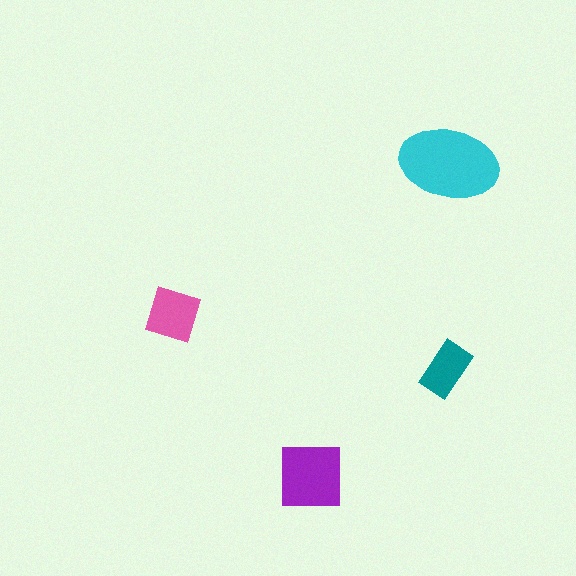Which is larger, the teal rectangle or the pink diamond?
The pink diamond.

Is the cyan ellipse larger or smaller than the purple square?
Larger.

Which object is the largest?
The cyan ellipse.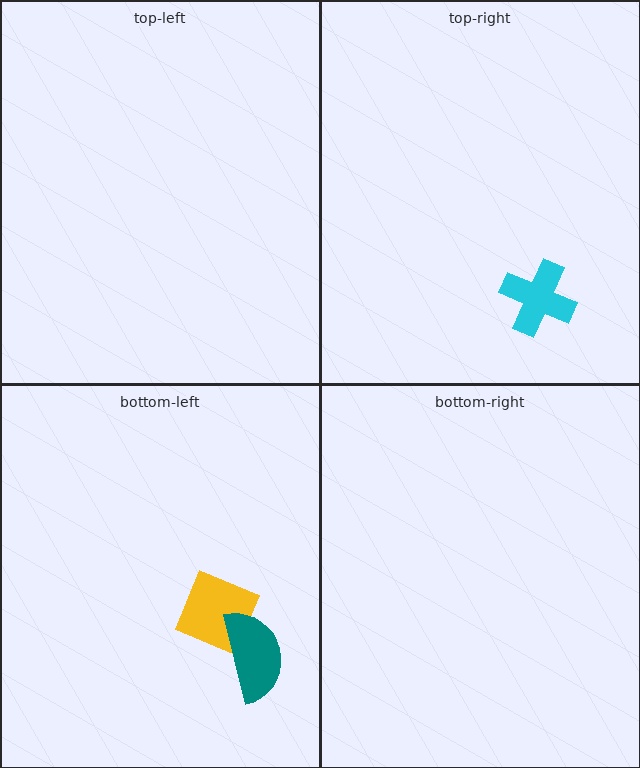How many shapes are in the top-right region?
1.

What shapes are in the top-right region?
The cyan cross.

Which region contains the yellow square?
The bottom-left region.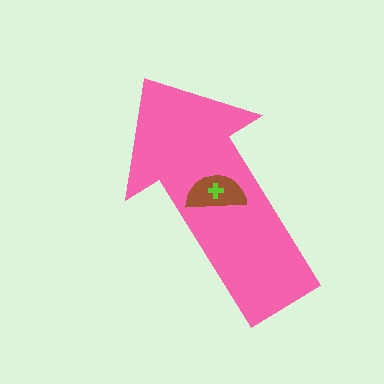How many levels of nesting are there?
3.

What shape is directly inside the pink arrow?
The brown semicircle.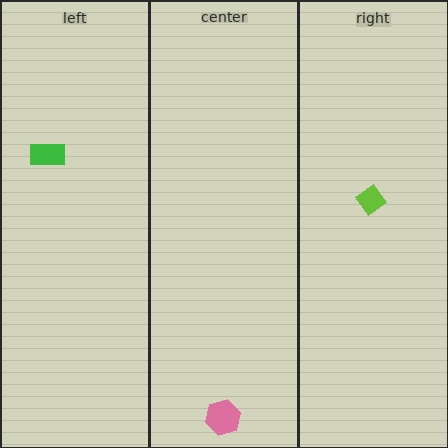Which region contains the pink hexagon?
The center region.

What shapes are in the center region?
The pink hexagon.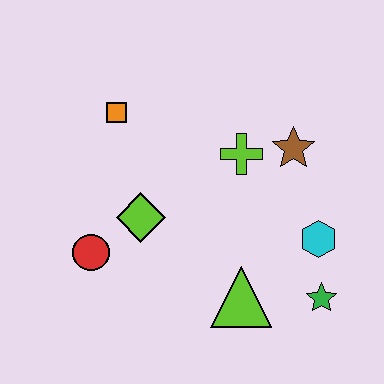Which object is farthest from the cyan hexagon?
The orange square is farthest from the cyan hexagon.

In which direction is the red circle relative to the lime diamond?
The red circle is to the left of the lime diamond.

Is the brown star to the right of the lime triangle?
Yes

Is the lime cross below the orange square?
Yes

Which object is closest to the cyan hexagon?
The green star is closest to the cyan hexagon.